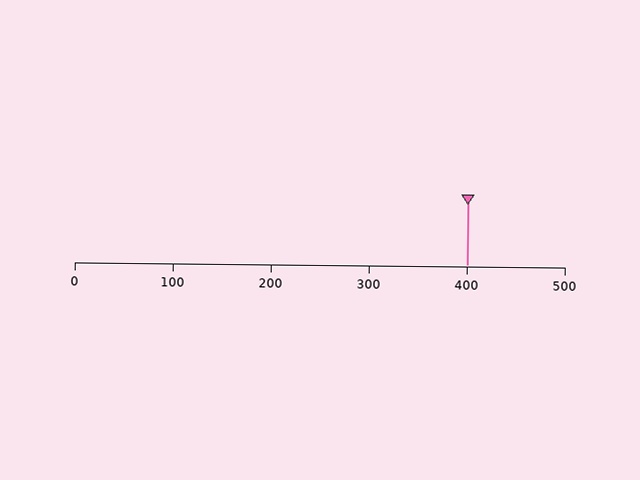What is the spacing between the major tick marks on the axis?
The major ticks are spaced 100 apart.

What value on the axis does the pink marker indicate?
The marker indicates approximately 400.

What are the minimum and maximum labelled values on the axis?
The axis runs from 0 to 500.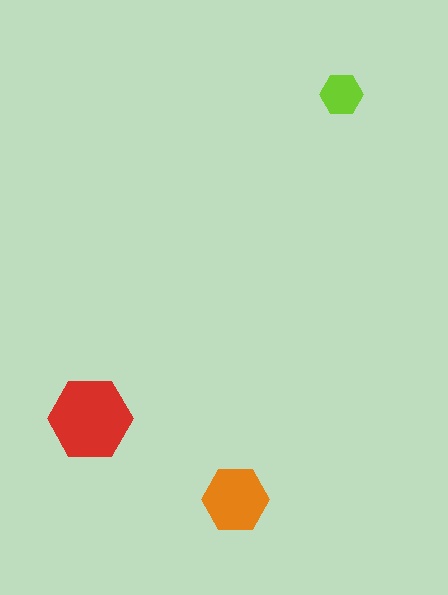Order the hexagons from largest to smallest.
the red one, the orange one, the lime one.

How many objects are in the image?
There are 3 objects in the image.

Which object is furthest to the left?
The red hexagon is leftmost.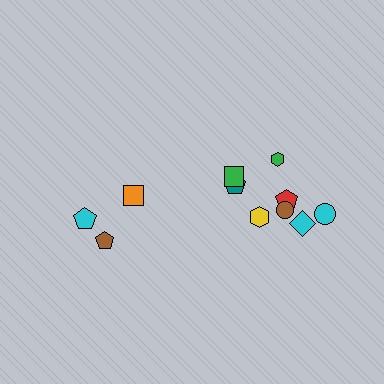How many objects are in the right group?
There are 8 objects.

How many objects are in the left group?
There are 3 objects.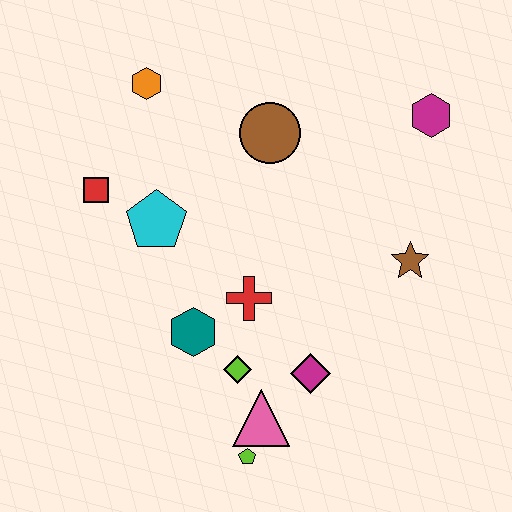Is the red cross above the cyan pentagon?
No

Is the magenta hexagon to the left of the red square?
No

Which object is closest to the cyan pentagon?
The red square is closest to the cyan pentagon.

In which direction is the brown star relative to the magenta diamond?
The brown star is above the magenta diamond.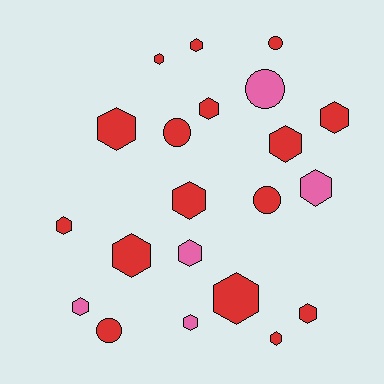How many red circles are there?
There are 4 red circles.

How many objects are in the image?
There are 21 objects.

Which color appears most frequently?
Red, with 16 objects.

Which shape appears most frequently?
Hexagon, with 16 objects.